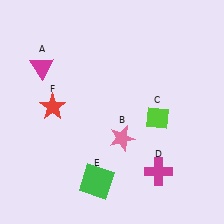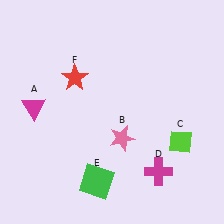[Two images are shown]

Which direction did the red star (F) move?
The red star (F) moved up.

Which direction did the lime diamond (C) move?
The lime diamond (C) moved down.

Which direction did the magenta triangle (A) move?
The magenta triangle (A) moved down.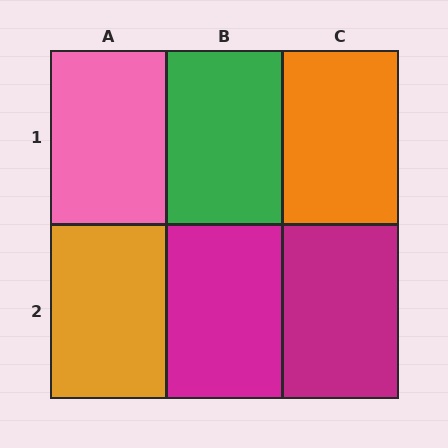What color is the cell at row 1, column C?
Orange.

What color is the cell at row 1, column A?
Pink.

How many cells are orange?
2 cells are orange.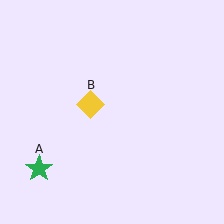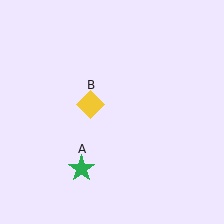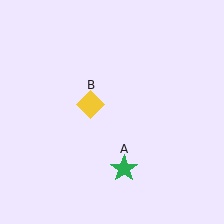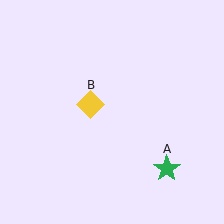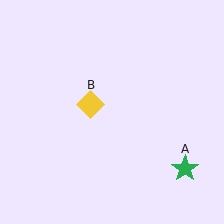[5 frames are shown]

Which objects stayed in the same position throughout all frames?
Yellow diamond (object B) remained stationary.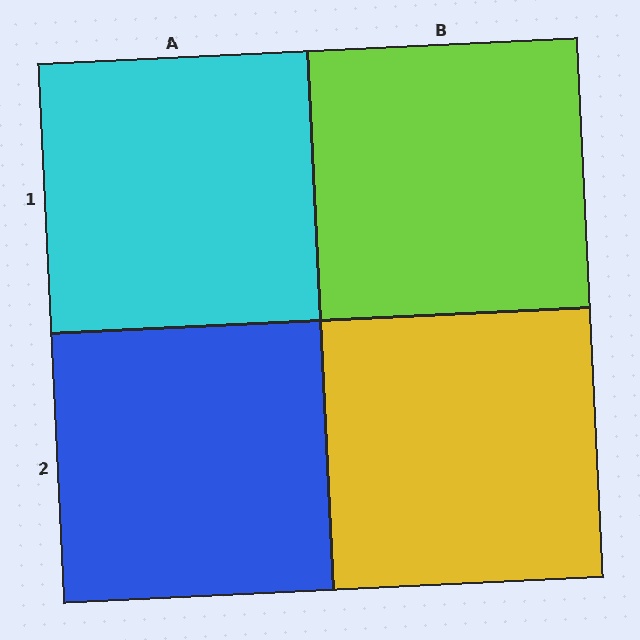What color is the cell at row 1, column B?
Lime.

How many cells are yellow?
1 cell is yellow.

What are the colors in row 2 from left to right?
Blue, yellow.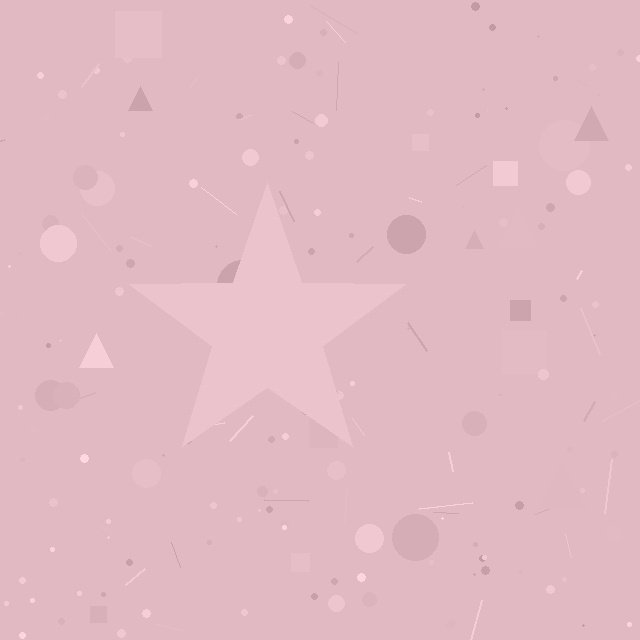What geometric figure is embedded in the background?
A star is embedded in the background.